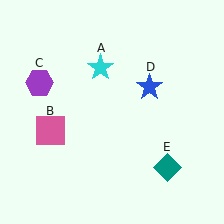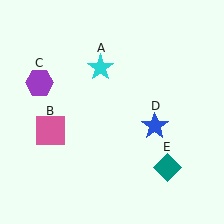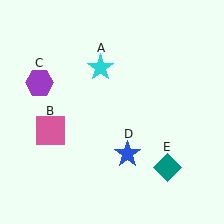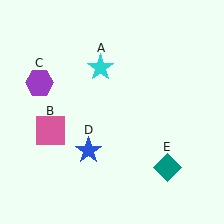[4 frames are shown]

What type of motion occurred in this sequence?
The blue star (object D) rotated clockwise around the center of the scene.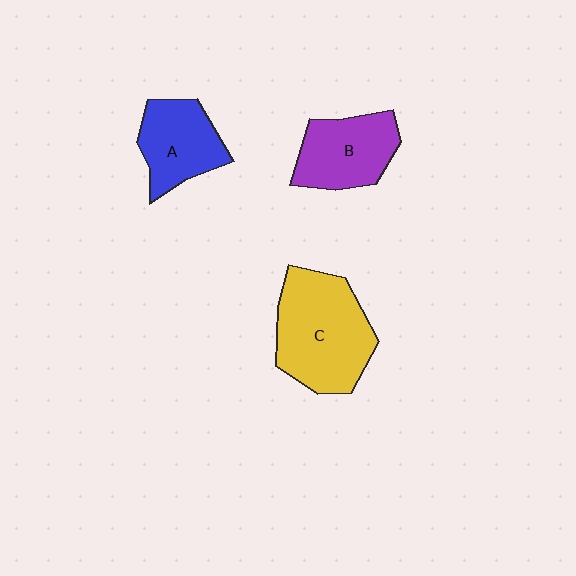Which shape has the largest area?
Shape C (yellow).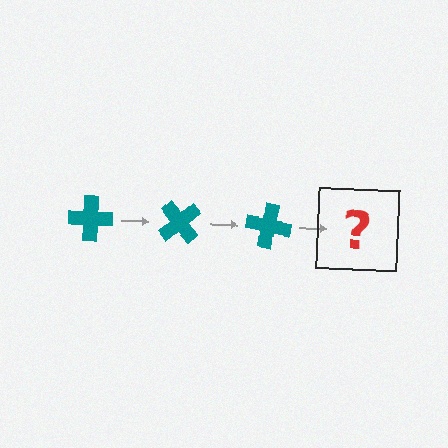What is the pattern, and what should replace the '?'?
The pattern is that the cross rotates 50 degrees each step. The '?' should be a teal cross rotated 150 degrees.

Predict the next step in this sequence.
The next step is a teal cross rotated 150 degrees.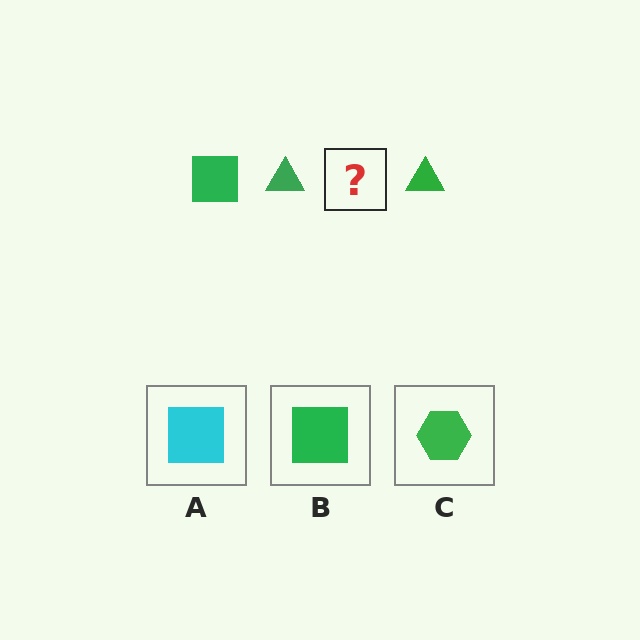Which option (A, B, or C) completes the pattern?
B.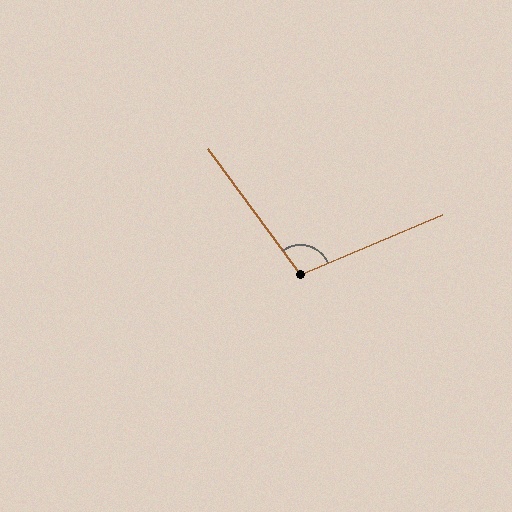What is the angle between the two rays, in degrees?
Approximately 103 degrees.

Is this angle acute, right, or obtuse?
It is obtuse.